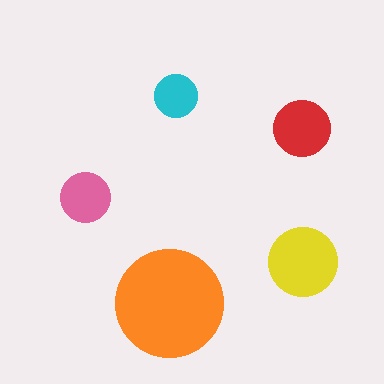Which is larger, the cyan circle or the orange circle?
The orange one.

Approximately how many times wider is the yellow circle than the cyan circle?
About 1.5 times wider.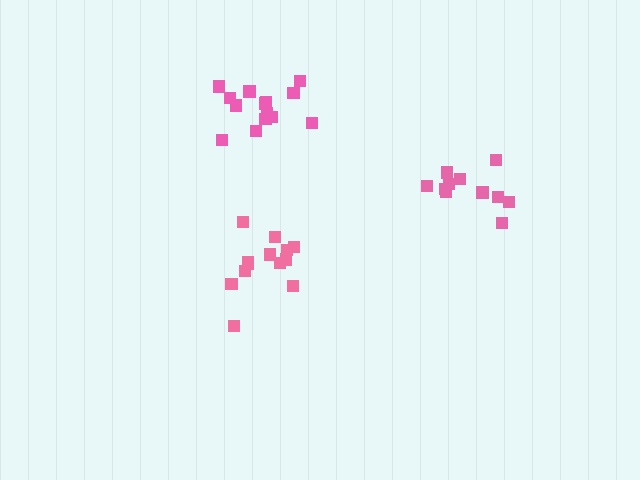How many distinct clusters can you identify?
There are 3 distinct clusters.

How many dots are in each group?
Group 1: 12 dots, Group 2: 14 dots, Group 3: 13 dots (39 total).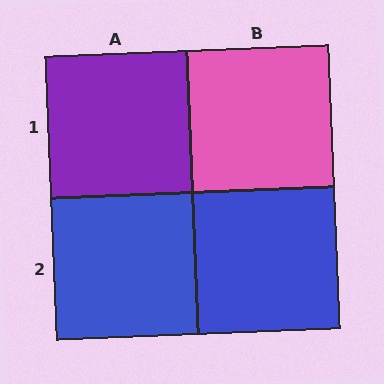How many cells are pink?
1 cell is pink.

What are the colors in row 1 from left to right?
Purple, pink.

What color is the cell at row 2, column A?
Blue.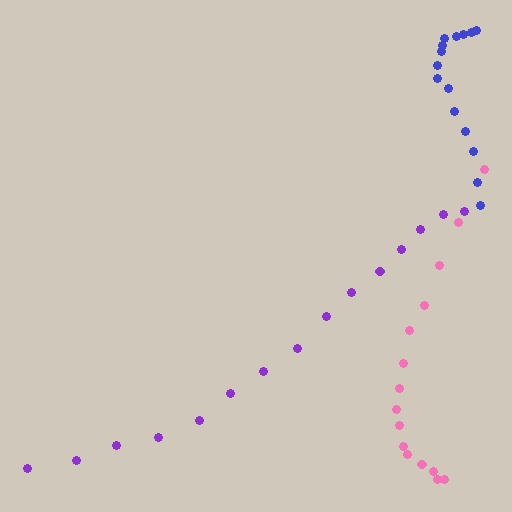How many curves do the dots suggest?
There are 3 distinct paths.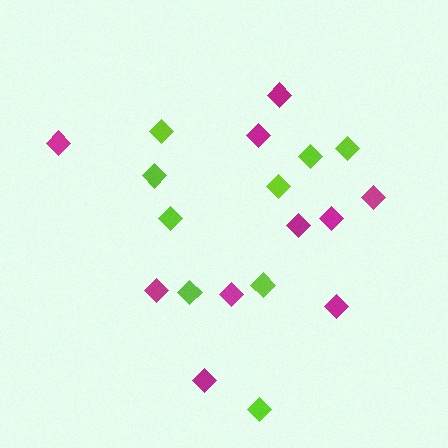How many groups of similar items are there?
There are 2 groups: one group of magenta diamonds (10) and one group of lime diamonds (9).